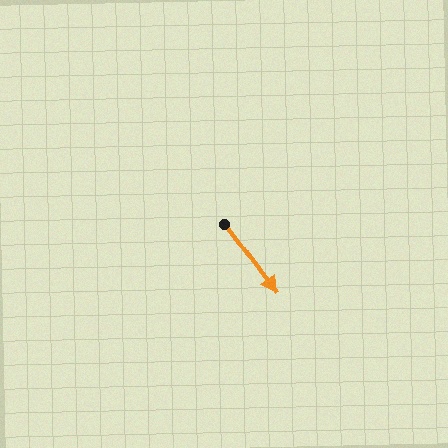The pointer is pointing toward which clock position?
Roughly 5 o'clock.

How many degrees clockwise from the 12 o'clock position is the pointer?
Approximately 143 degrees.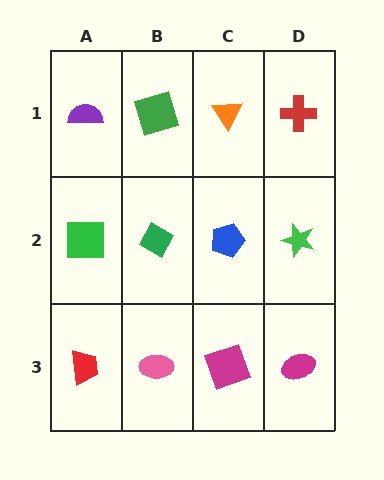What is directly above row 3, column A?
A green square.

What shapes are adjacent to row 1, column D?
A green star (row 2, column D), an orange triangle (row 1, column C).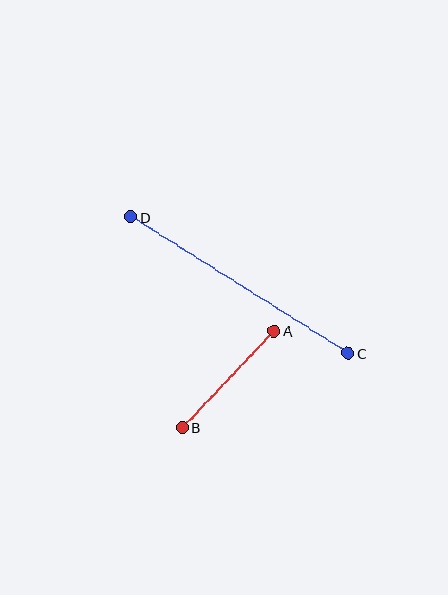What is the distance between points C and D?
The distance is approximately 257 pixels.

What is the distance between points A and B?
The distance is approximately 133 pixels.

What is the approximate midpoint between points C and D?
The midpoint is at approximately (239, 285) pixels.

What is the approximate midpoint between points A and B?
The midpoint is at approximately (228, 379) pixels.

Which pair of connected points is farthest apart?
Points C and D are farthest apart.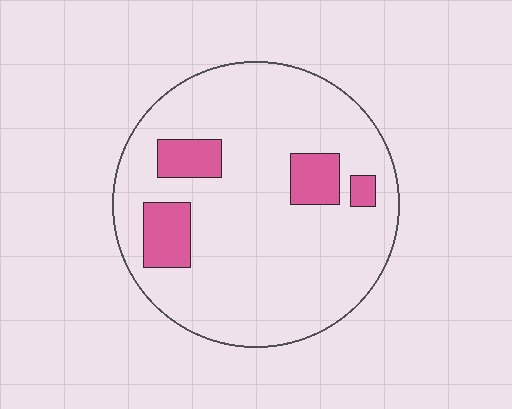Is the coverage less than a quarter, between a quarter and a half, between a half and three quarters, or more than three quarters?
Less than a quarter.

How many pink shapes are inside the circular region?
4.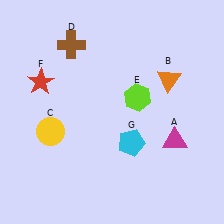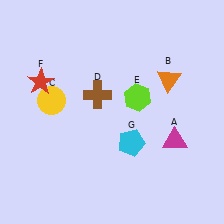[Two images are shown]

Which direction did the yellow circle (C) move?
The yellow circle (C) moved up.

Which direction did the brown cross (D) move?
The brown cross (D) moved down.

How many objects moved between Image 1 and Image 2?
2 objects moved between the two images.